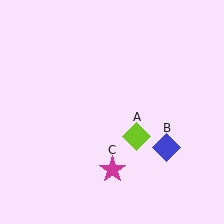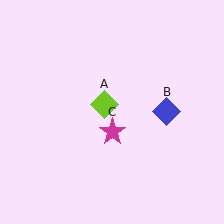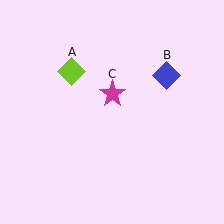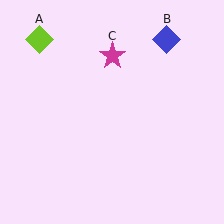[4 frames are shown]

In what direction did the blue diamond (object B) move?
The blue diamond (object B) moved up.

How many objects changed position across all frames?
3 objects changed position: lime diamond (object A), blue diamond (object B), magenta star (object C).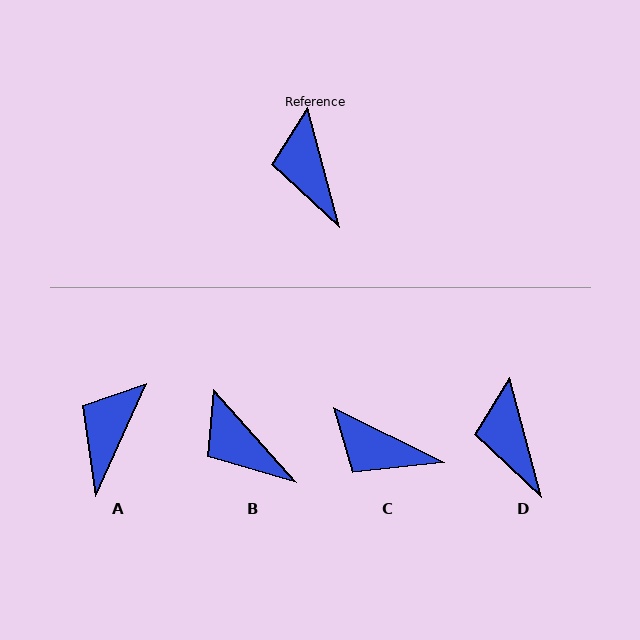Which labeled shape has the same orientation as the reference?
D.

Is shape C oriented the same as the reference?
No, it is off by about 49 degrees.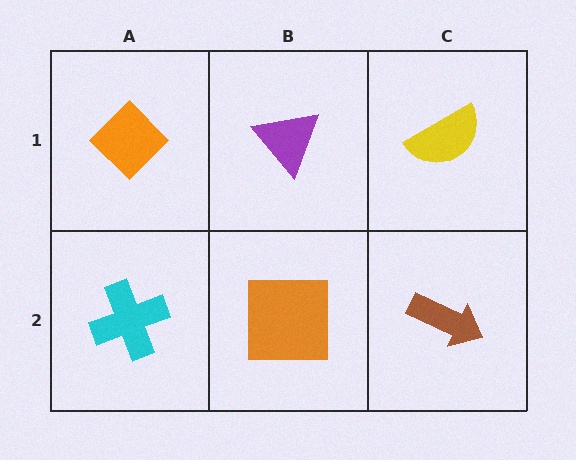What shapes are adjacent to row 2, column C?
A yellow semicircle (row 1, column C), an orange square (row 2, column B).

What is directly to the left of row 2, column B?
A cyan cross.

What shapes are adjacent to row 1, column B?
An orange square (row 2, column B), an orange diamond (row 1, column A), a yellow semicircle (row 1, column C).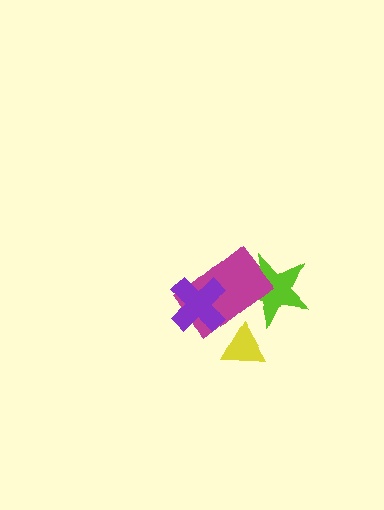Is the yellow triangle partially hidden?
No, no other shape covers it.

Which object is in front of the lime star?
The magenta rectangle is in front of the lime star.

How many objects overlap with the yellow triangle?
1 object overlaps with the yellow triangle.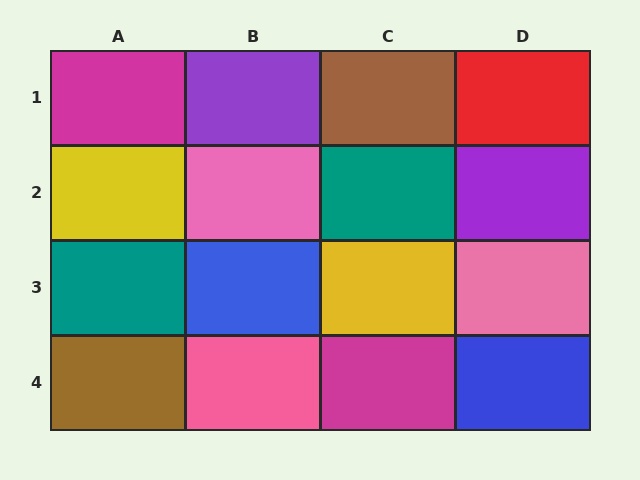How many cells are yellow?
2 cells are yellow.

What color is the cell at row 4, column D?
Blue.